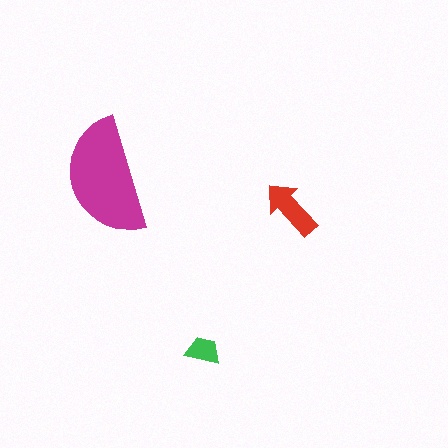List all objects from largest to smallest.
The magenta semicircle, the red arrow, the green trapezoid.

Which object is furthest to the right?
The red arrow is rightmost.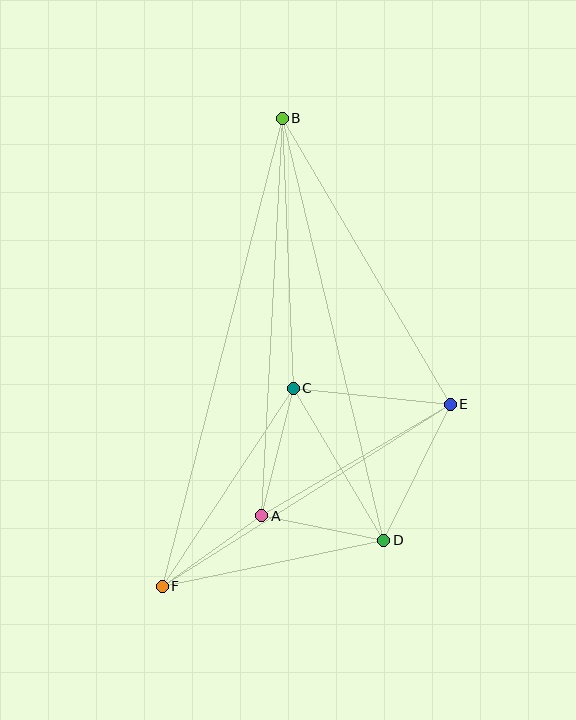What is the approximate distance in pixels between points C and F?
The distance between C and F is approximately 237 pixels.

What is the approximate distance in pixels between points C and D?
The distance between C and D is approximately 177 pixels.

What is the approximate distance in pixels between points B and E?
The distance between B and E is approximately 332 pixels.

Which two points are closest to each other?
Points A and F are closest to each other.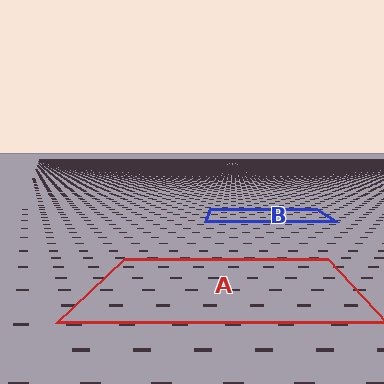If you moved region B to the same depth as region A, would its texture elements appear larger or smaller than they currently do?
They would appear larger. At a closer depth, the same texture elements are projected at a bigger on-screen size.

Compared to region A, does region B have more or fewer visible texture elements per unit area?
Region B has more texture elements per unit area — they are packed more densely because it is farther away.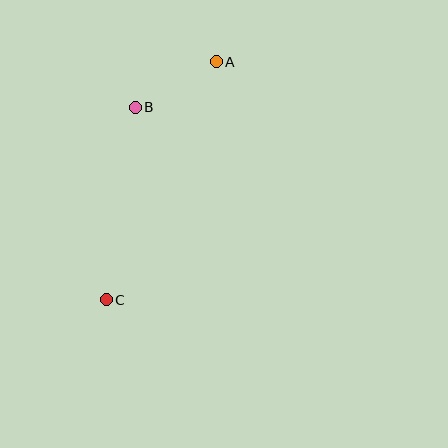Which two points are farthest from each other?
Points A and C are farthest from each other.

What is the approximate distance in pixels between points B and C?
The distance between B and C is approximately 195 pixels.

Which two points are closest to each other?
Points A and B are closest to each other.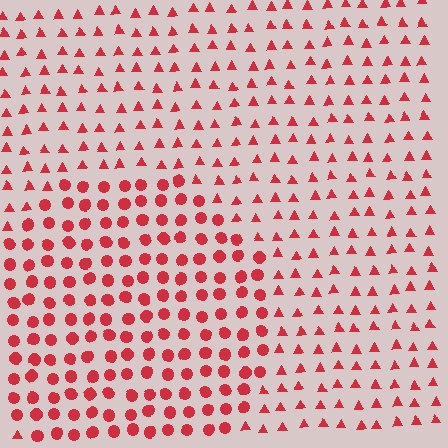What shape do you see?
I see a circle.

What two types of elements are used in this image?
The image uses circles inside the circle region and triangles outside it.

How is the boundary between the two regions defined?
The boundary is defined by a change in element shape: circles inside vs. triangles outside. All elements share the same color and spacing.